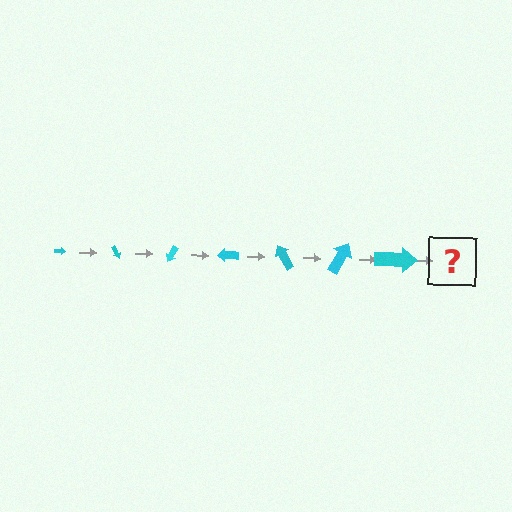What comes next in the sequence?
The next element should be an arrow, larger than the previous one and rotated 420 degrees from the start.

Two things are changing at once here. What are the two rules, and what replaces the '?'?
The two rules are that the arrow grows larger each step and it rotates 60 degrees each step. The '?' should be an arrow, larger than the previous one and rotated 420 degrees from the start.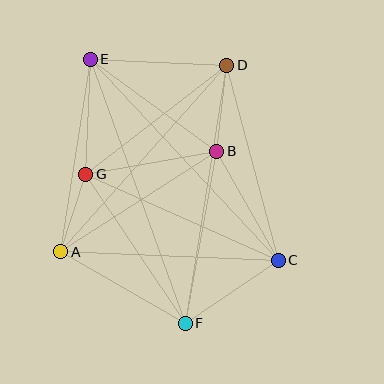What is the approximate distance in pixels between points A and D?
The distance between A and D is approximately 250 pixels.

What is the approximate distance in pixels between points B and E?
The distance between B and E is approximately 156 pixels.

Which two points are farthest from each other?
Points E and F are farthest from each other.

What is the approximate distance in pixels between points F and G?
The distance between F and G is approximately 179 pixels.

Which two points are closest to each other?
Points A and G are closest to each other.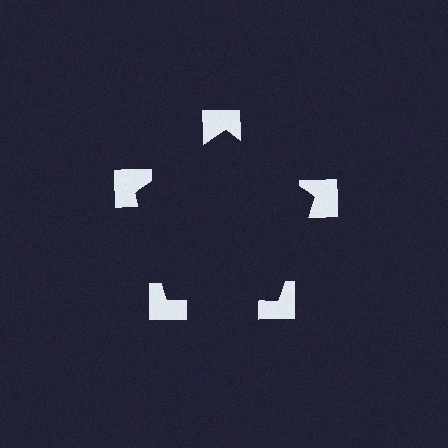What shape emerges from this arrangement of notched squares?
An illusory pentagon — its edges are inferred from the aligned wedge cuts in the notched squares, not physically drawn.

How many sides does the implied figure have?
5 sides.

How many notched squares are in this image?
There are 5 — one at each vertex of the illusory pentagon.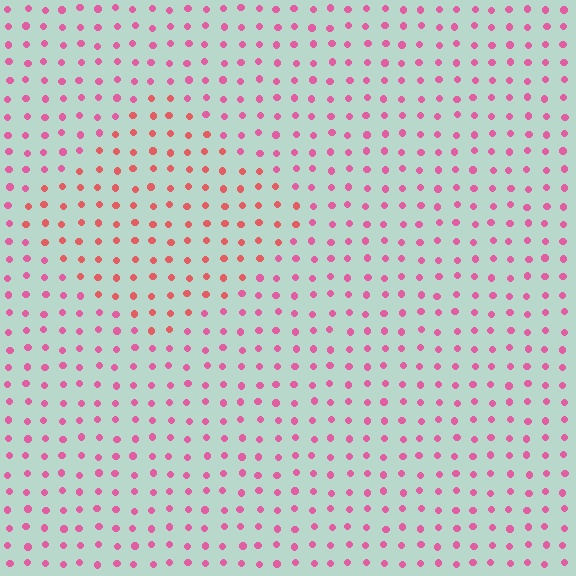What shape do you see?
I see a diamond.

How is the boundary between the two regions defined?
The boundary is defined purely by a slight shift in hue (about 30 degrees). Spacing, size, and orientation are identical on both sides.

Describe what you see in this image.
The image is filled with small pink elements in a uniform arrangement. A diamond-shaped region is visible where the elements are tinted to a slightly different hue, forming a subtle color boundary.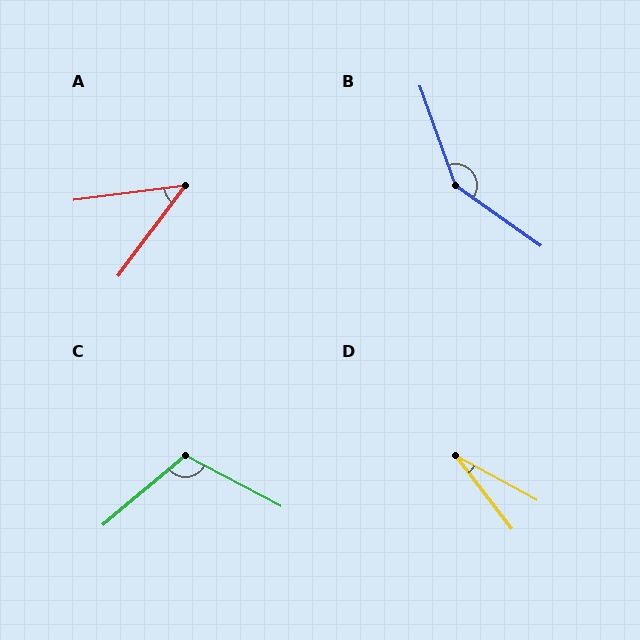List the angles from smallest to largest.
D (24°), A (46°), C (112°), B (145°).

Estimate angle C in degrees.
Approximately 112 degrees.